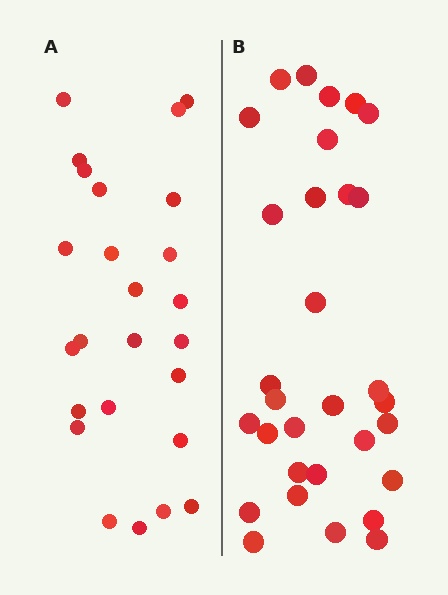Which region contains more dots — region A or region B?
Region B (the right region) has more dots.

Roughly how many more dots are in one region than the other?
Region B has about 6 more dots than region A.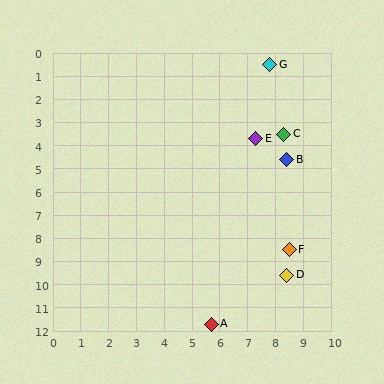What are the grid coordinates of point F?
Point F is at approximately (8.5, 8.5).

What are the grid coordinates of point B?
Point B is at approximately (8.4, 4.6).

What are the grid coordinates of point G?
Point G is at approximately (7.8, 0.5).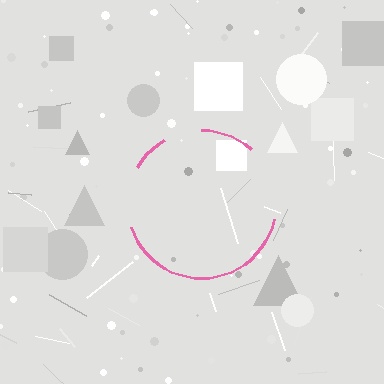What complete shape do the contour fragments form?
The contour fragments form a circle.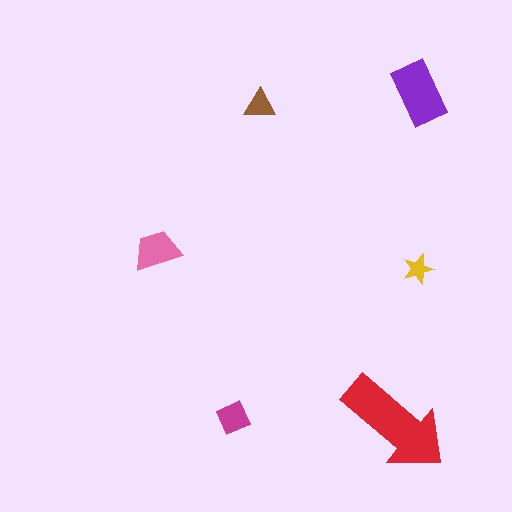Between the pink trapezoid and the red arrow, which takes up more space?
The red arrow.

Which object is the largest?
The red arrow.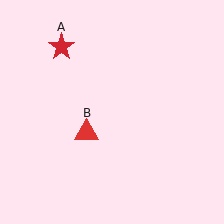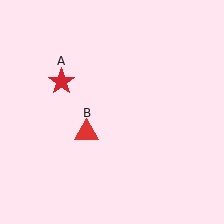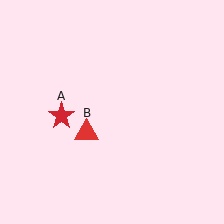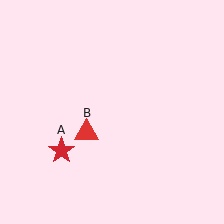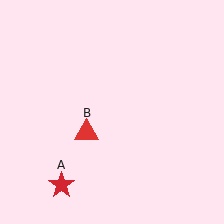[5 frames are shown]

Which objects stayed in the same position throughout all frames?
Red triangle (object B) remained stationary.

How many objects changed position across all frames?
1 object changed position: red star (object A).